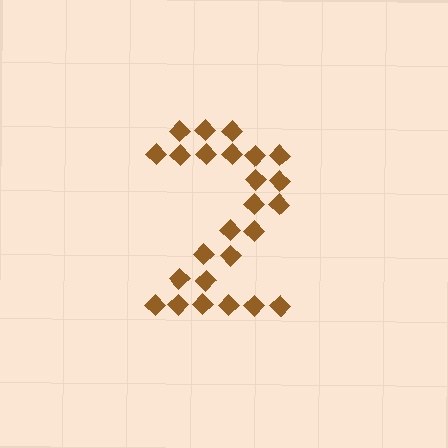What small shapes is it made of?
It is made of small diamonds.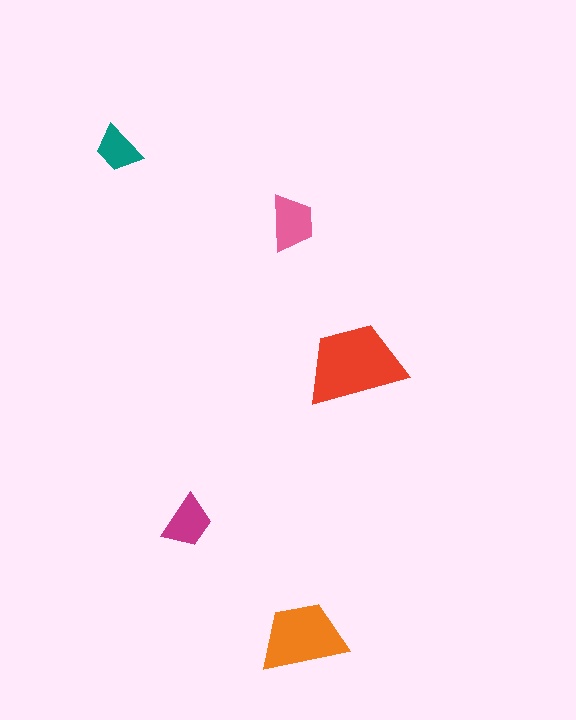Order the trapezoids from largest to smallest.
the red one, the orange one, the pink one, the magenta one, the teal one.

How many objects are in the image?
There are 5 objects in the image.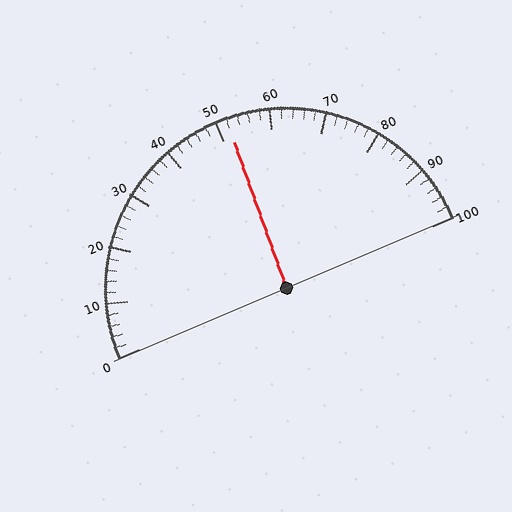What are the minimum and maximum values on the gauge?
The gauge ranges from 0 to 100.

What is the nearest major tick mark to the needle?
The nearest major tick mark is 50.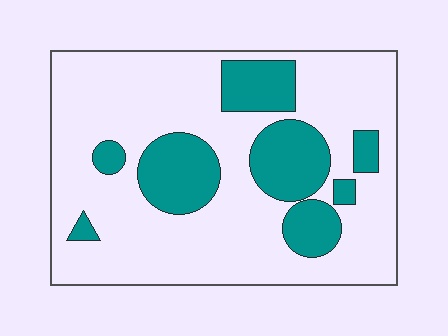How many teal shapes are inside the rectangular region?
8.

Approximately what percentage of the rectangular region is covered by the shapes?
Approximately 25%.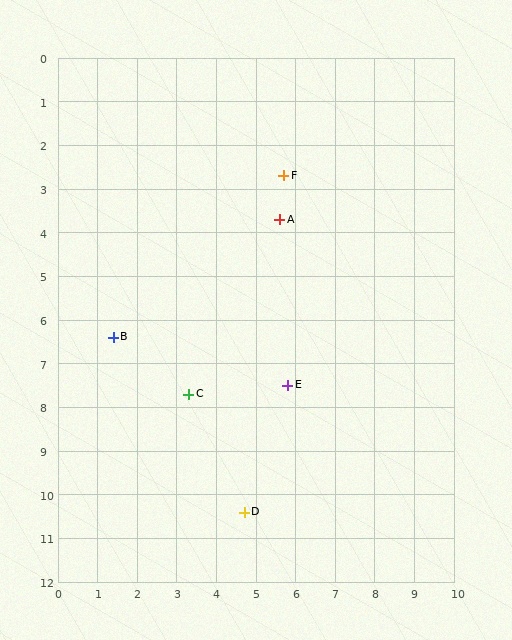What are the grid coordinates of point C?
Point C is at approximately (3.3, 7.7).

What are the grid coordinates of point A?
Point A is at approximately (5.6, 3.7).